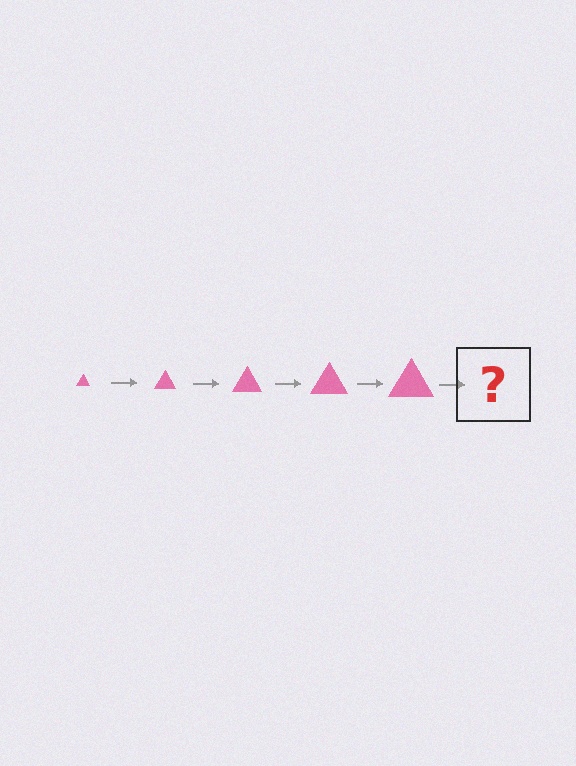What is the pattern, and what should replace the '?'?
The pattern is that the triangle gets progressively larger each step. The '?' should be a pink triangle, larger than the previous one.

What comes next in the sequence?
The next element should be a pink triangle, larger than the previous one.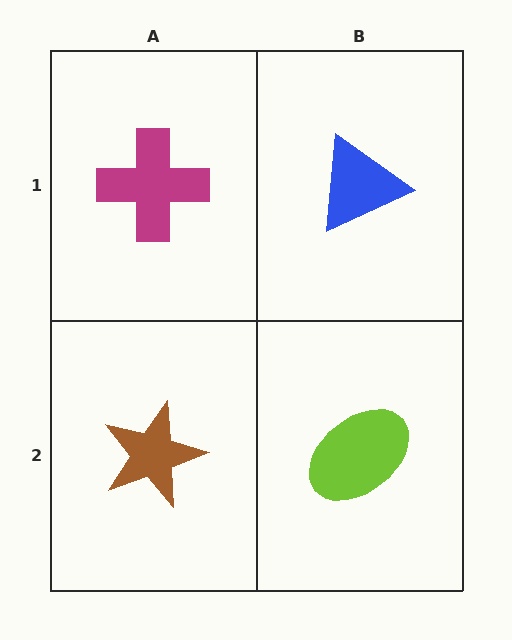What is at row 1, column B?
A blue triangle.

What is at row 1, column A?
A magenta cross.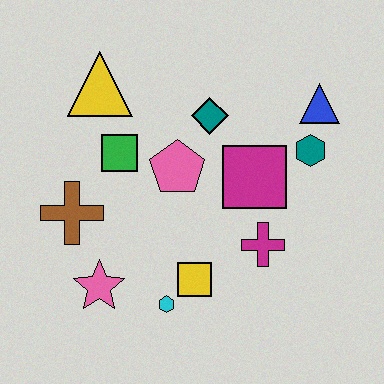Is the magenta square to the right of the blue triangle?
No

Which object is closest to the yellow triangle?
The green square is closest to the yellow triangle.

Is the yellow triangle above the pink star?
Yes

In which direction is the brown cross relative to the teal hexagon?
The brown cross is to the left of the teal hexagon.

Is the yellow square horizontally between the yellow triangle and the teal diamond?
Yes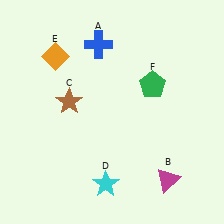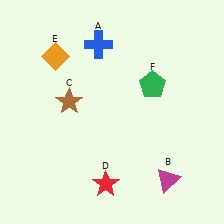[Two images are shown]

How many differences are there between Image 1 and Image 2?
There is 1 difference between the two images.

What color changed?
The star (D) changed from cyan in Image 1 to red in Image 2.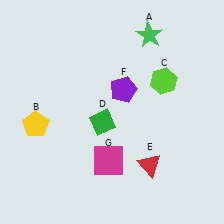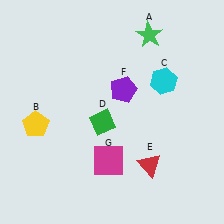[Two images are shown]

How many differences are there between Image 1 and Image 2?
There is 1 difference between the two images.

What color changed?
The hexagon (C) changed from lime in Image 1 to cyan in Image 2.